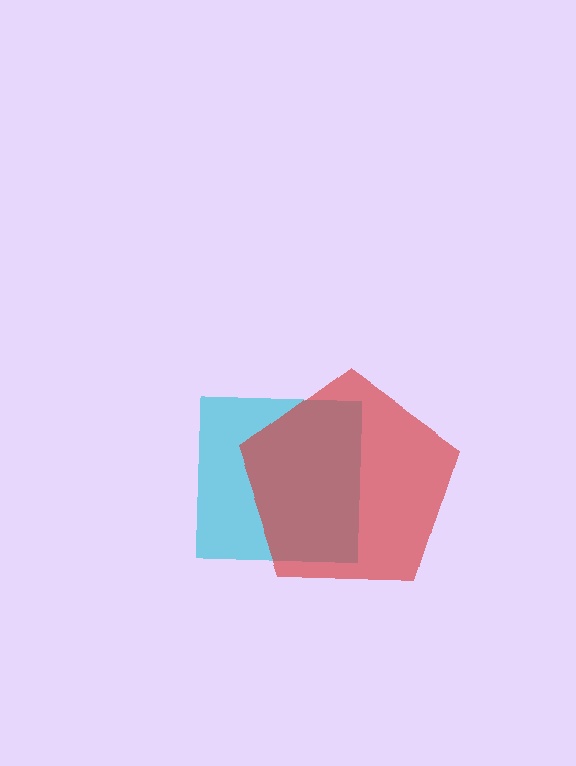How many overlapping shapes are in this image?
There are 2 overlapping shapes in the image.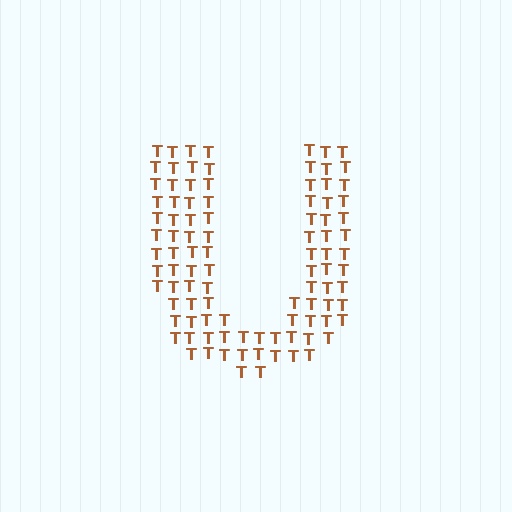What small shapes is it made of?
It is made of small letter T's.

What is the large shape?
The large shape is the letter U.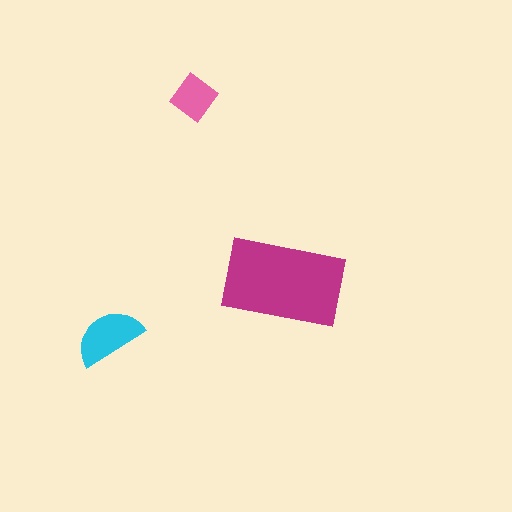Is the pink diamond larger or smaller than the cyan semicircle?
Smaller.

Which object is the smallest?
The pink diamond.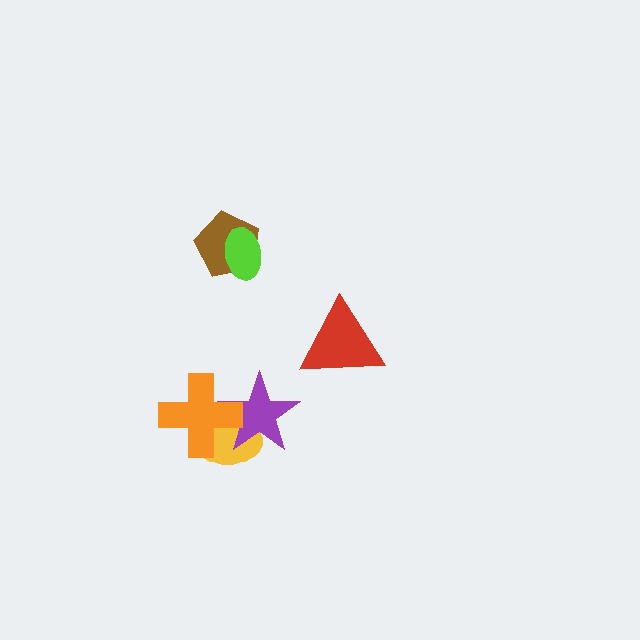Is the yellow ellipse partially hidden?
Yes, it is partially covered by another shape.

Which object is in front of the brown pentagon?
The lime ellipse is in front of the brown pentagon.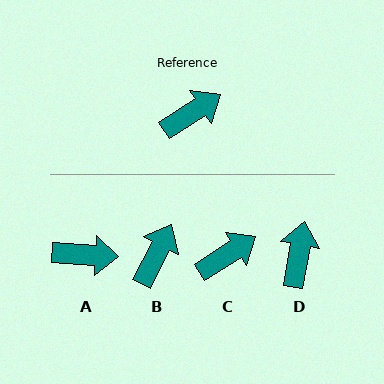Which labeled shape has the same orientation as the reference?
C.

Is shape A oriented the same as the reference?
No, it is off by about 36 degrees.